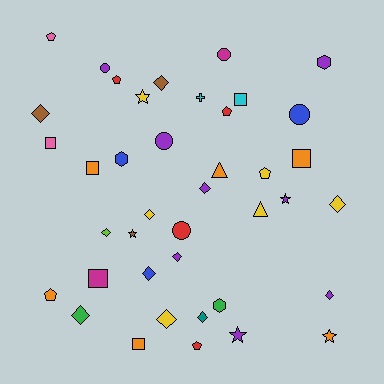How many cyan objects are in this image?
There are 2 cyan objects.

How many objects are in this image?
There are 40 objects.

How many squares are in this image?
There are 6 squares.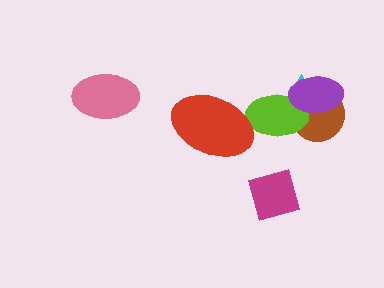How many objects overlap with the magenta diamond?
0 objects overlap with the magenta diamond.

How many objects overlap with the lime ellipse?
4 objects overlap with the lime ellipse.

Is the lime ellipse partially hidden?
Yes, it is partially covered by another shape.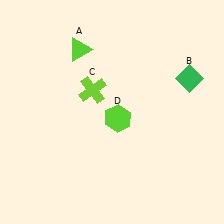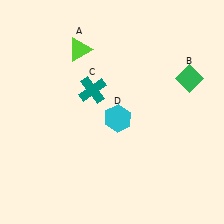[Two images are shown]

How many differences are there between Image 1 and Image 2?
There are 2 differences between the two images.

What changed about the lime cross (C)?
In Image 1, C is lime. In Image 2, it changed to teal.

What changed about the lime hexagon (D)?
In Image 1, D is lime. In Image 2, it changed to cyan.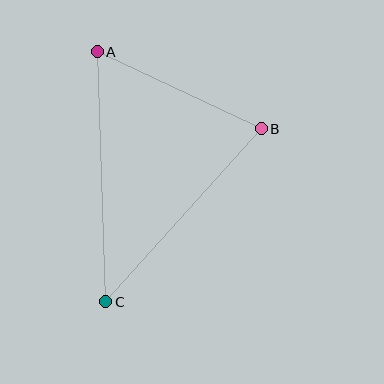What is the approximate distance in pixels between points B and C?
The distance between B and C is approximately 232 pixels.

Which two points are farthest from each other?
Points A and C are farthest from each other.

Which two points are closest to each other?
Points A and B are closest to each other.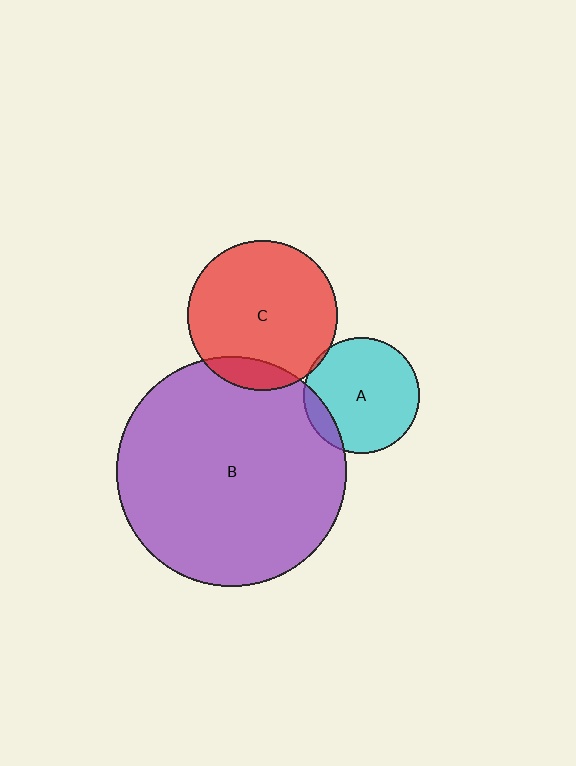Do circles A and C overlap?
Yes.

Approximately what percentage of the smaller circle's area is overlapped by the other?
Approximately 5%.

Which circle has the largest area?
Circle B (purple).